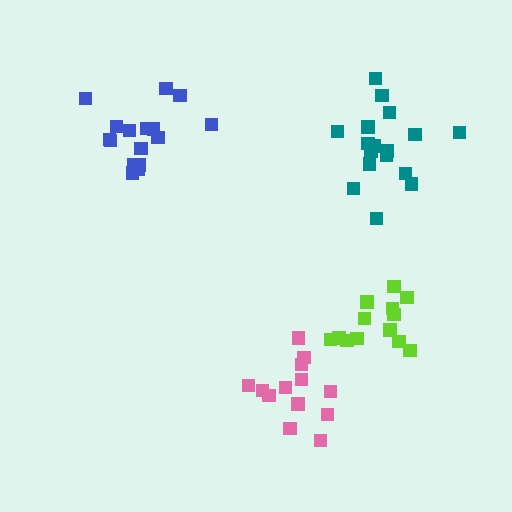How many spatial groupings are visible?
There are 4 spatial groupings.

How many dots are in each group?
Group 1: 17 dots, Group 2: 13 dots, Group 3: 16 dots, Group 4: 13 dots (59 total).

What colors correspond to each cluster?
The clusters are colored: teal, pink, blue, lime.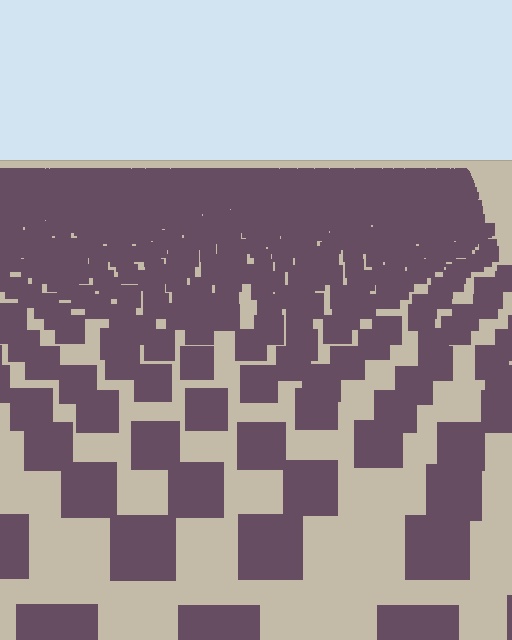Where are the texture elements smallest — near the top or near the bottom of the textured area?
Near the top.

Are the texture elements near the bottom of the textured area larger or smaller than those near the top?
Larger. Near the bottom, elements are closer to the viewer and appear at a bigger on-screen size.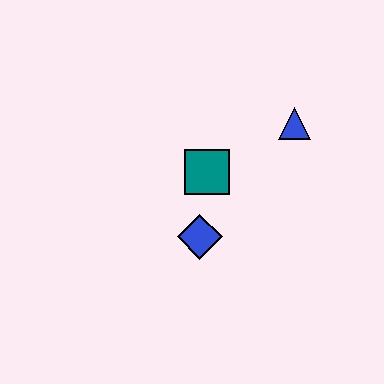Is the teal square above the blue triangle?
No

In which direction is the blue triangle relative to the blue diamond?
The blue triangle is above the blue diamond.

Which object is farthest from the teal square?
The blue triangle is farthest from the teal square.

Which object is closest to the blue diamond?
The teal square is closest to the blue diamond.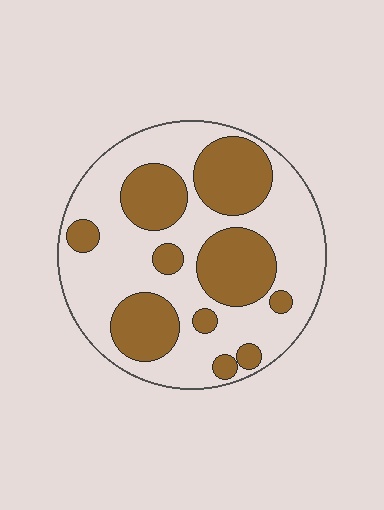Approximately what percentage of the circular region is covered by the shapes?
Approximately 35%.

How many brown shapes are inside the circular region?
10.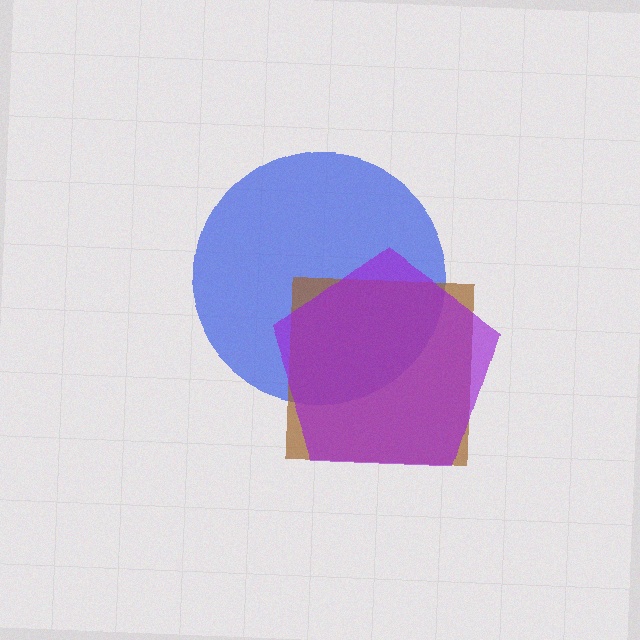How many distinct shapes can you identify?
There are 3 distinct shapes: a blue circle, a brown square, a purple pentagon.